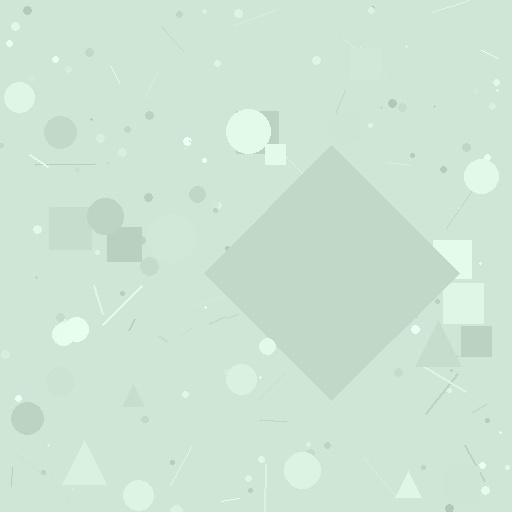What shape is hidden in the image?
A diamond is hidden in the image.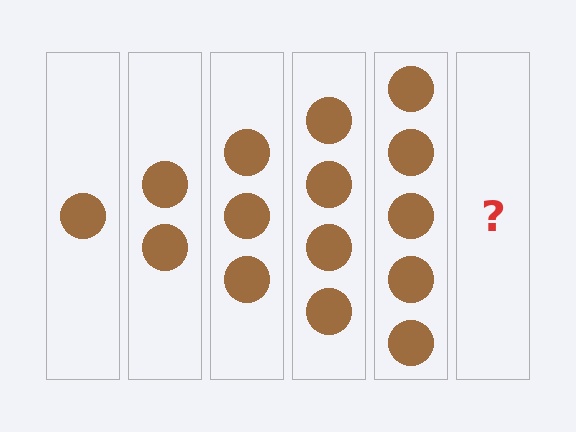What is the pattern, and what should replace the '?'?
The pattern is that each step adds one more circle. The '?' should be 6 circles.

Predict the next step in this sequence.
The next step is 6 circles.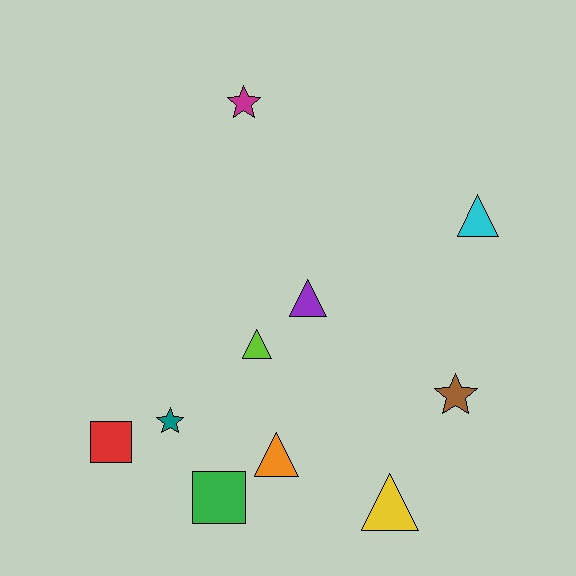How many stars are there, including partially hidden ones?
There are 3 stars.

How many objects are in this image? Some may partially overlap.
There are 10 objects.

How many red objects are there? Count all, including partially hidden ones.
There is 1 red object.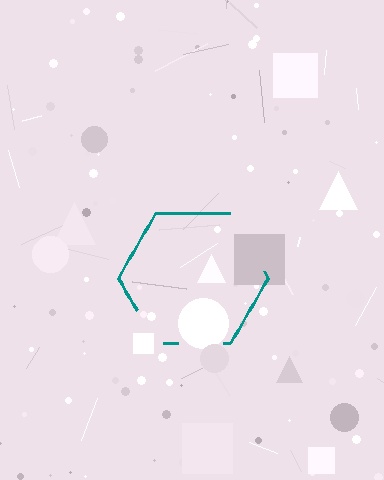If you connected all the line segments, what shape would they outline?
They would outline a hexagon.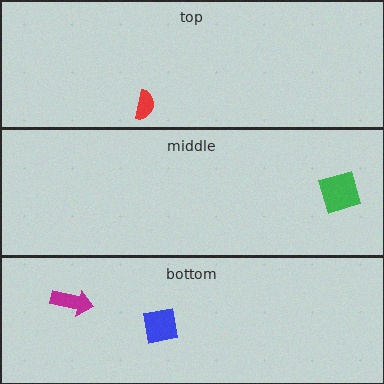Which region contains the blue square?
The bottom region.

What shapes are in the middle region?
The green square.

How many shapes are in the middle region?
1.